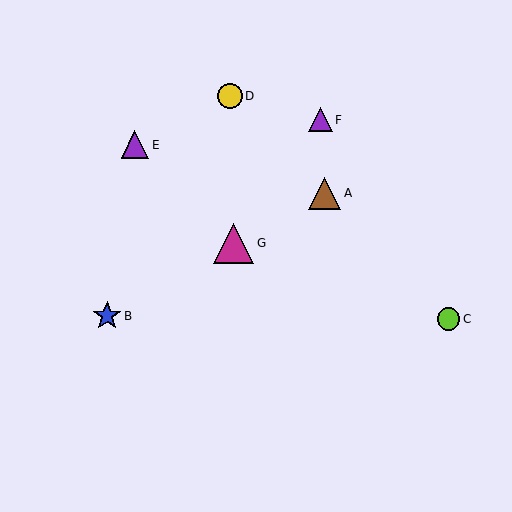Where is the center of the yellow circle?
The center of the yellow circle is at (230, 96).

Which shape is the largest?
The magenta triangle (labeled G) is the largest.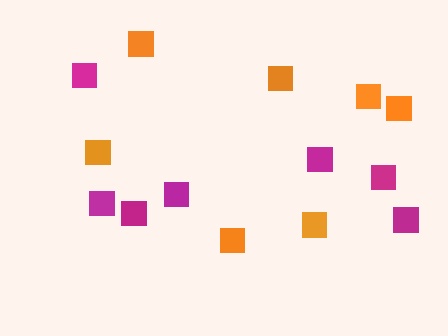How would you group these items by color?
There are 2 groups: one group of orange squares (7) and one group of magenta squares (7).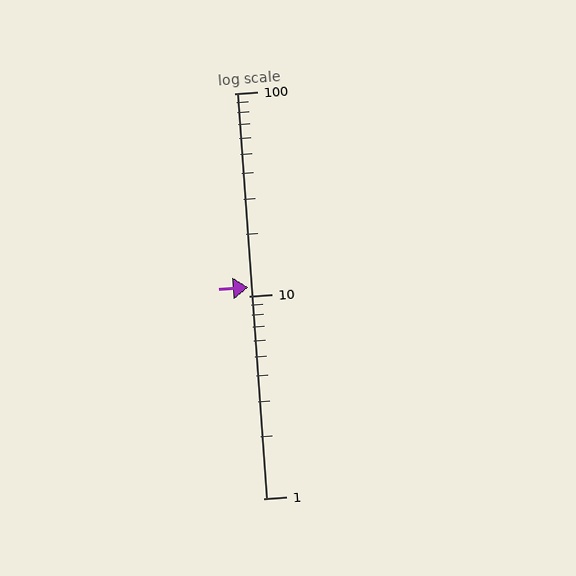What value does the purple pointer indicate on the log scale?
The pointer indicates approximately 11.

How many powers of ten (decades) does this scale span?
The scale spans 2 decades, from 1 to 100.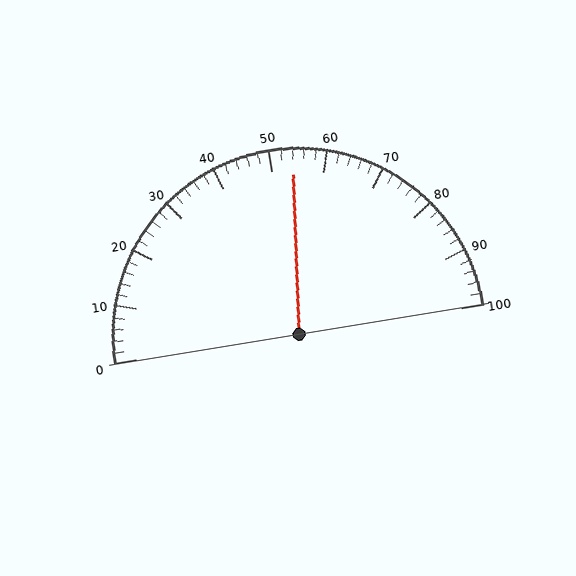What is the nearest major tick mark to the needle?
The nearest major tick mark is 50.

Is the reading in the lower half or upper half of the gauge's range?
The reading is in the upper half of the range (0 to 100).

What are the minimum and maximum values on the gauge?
The gauge ranges from 0 to 100.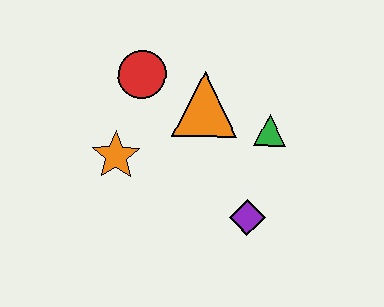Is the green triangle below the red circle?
Yes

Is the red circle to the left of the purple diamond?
Yes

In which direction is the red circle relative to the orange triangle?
The red circle is to the left of the orange triangle.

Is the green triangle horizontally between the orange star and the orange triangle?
No